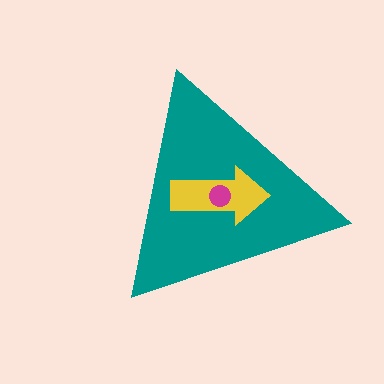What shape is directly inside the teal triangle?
The yellow arrow.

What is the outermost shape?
The teal triangle.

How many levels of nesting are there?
3.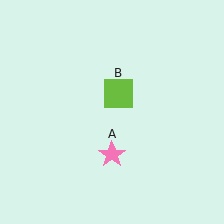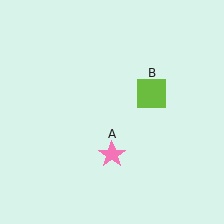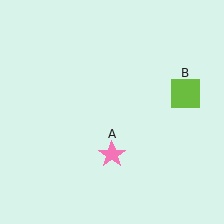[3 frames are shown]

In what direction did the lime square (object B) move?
The lime square (object B) moved right.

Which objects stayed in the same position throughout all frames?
Pink star (object A) remained stationary.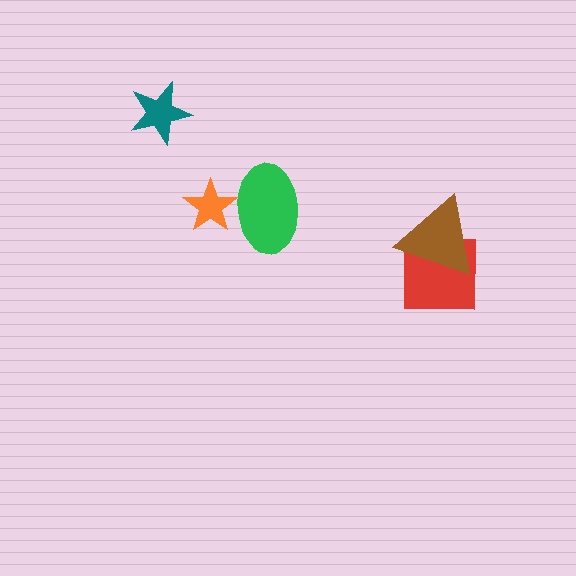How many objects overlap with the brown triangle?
1 object overlaps with the brown triangle.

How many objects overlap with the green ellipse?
1 object overlaps with the green ellipse.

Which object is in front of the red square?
The brown triangle is in front of the red square.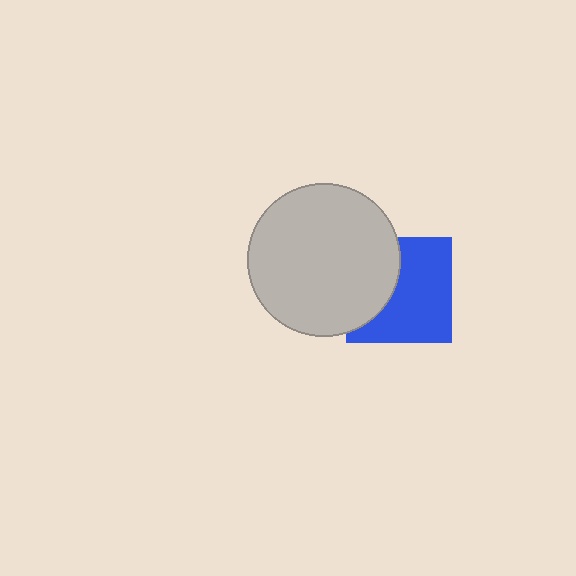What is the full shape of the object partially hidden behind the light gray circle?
The partially hidden object is a blue square.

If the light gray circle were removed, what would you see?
You would see the complete blue square.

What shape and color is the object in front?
The object in front is a light gray circle.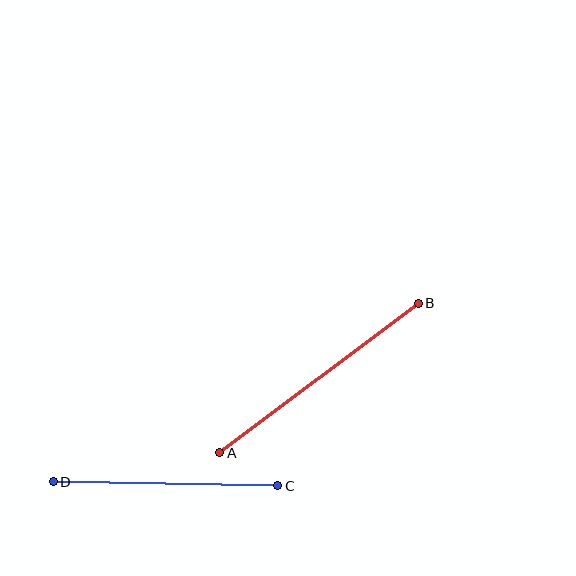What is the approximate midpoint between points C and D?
The midpoint is at approximately (165, 484) pixels.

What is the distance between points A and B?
The distance is approximately 248 pixels.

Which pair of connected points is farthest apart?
Points A and B are farthest apart.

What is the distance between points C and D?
The distance is approximately 224 pixels.